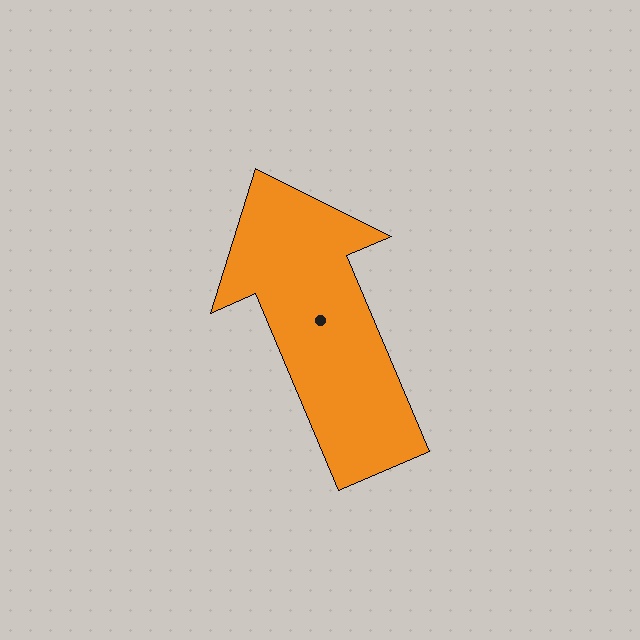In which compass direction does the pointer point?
Northwest.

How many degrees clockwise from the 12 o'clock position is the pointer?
Approximately 337 degrees.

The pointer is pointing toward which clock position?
Roughly 11 o'clock.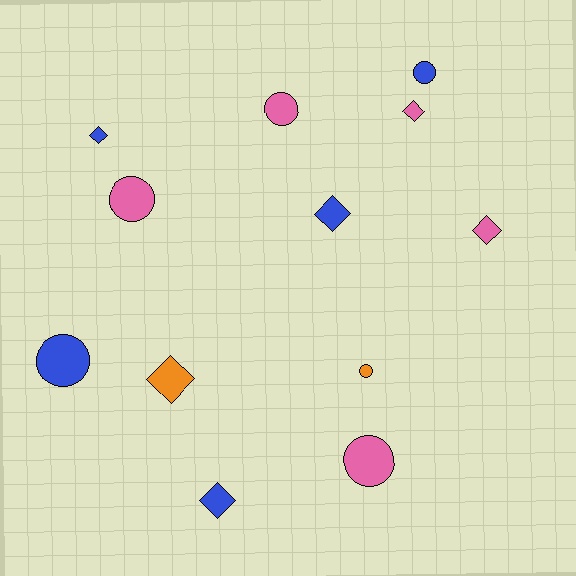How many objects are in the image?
There are 12 objects.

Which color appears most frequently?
Blue, with 5 objects.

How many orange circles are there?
There is 1 orange circle.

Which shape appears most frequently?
Diamond, with 6 objects.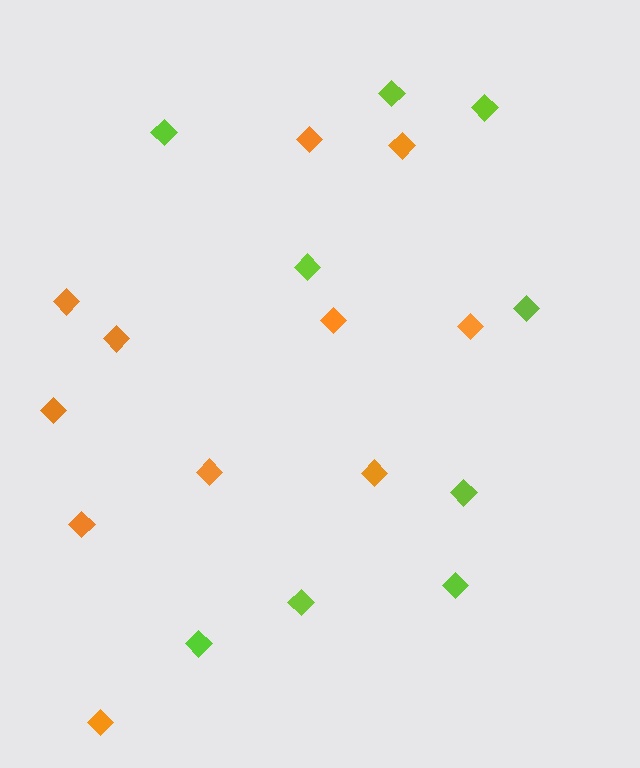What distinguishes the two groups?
There are 2 groups: one group of lime diamonds (9) and one group of orange diamonds (11).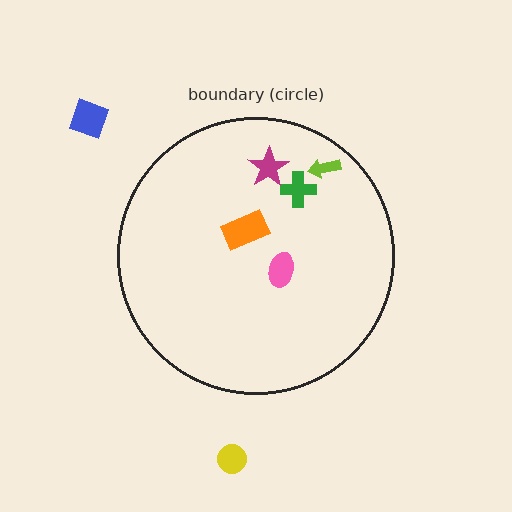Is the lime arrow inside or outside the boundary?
Inside.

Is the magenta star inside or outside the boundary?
Inside.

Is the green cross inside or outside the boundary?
Inside.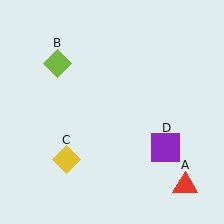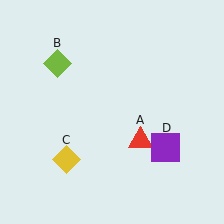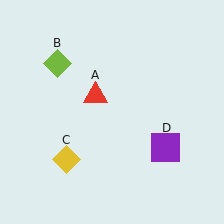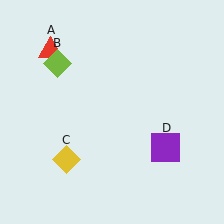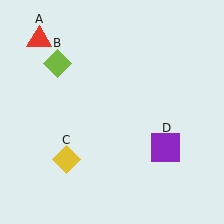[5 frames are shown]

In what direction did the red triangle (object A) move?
The red triangle (object A) moved up and to the left.